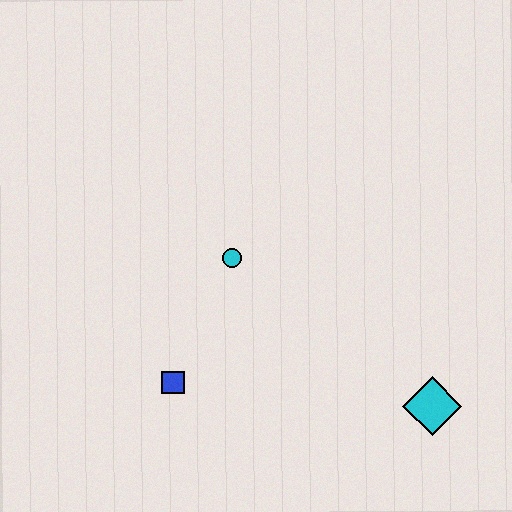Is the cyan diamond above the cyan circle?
No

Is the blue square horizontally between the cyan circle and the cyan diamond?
No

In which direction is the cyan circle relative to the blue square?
The cyan circle is above the blue square.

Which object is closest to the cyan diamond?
The cyan circle is closest to the cyan diamond.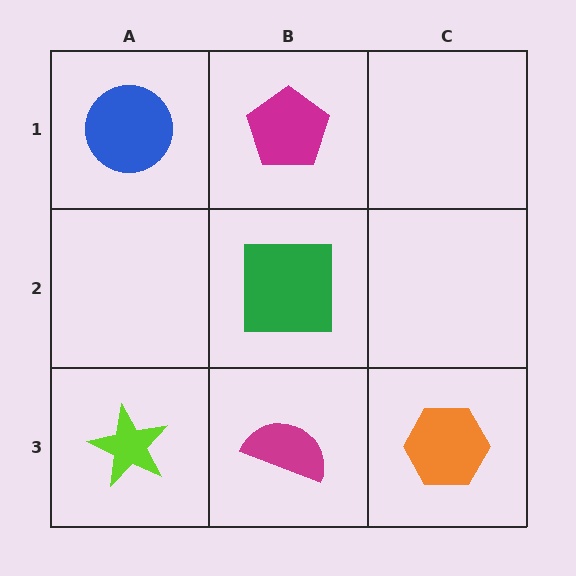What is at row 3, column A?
A lime star.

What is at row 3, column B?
A magenta semicircle.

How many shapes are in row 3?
3 shapes.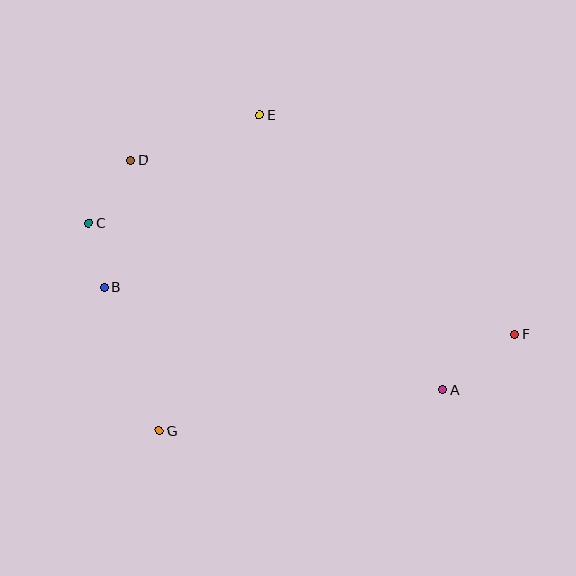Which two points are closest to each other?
Points B and C are closest to each other.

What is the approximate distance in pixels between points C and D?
The distance between C and D is approximately 76 pixels.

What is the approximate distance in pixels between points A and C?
The distance between A and C is approximately 391 pixels.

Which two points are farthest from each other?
Points C and F are farthest from each other.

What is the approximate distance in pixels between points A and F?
The distance between A and F is approximately 91 pixels.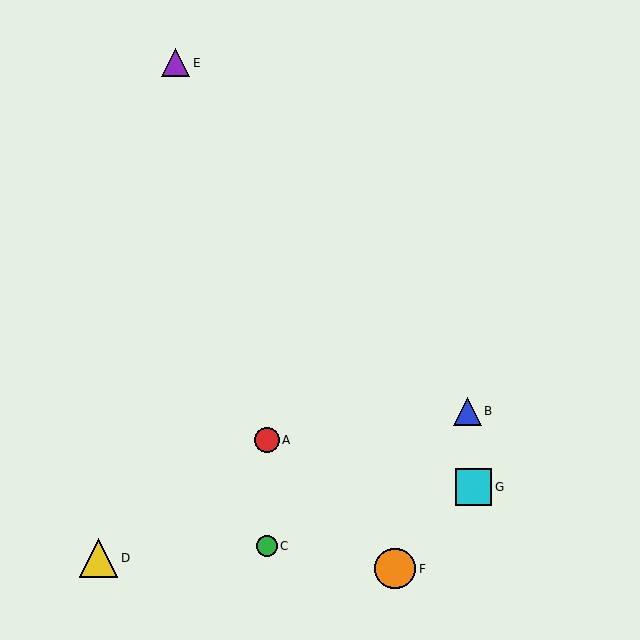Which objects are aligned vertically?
Objects A, C are aligned vertically.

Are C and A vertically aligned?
Yes, both are at x≈267.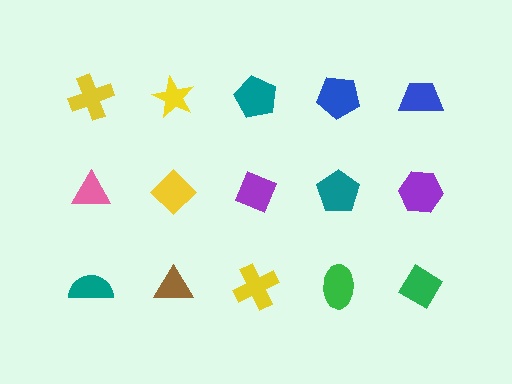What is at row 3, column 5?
A green diamond.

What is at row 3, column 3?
A yellow cross.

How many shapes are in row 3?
5 shapes.